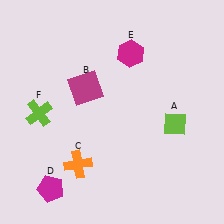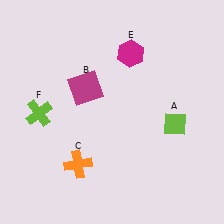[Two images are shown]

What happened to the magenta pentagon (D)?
The magenta pentagon (D) was removed in Image 2. It was in the bottom-left area of Image 1.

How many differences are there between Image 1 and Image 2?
There is 1 difference between the two images.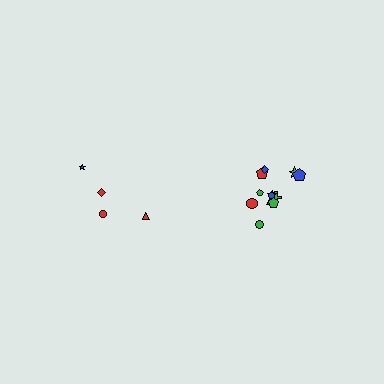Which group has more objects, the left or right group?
The right group.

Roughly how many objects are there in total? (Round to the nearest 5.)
Roughly 15 objects in total.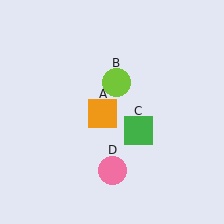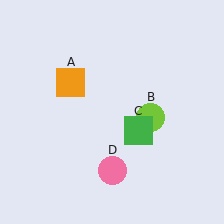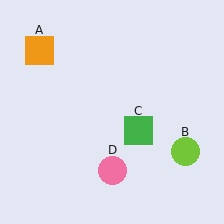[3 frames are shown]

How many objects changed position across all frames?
2 objects changed position: orange square (object A), lime circle (object B).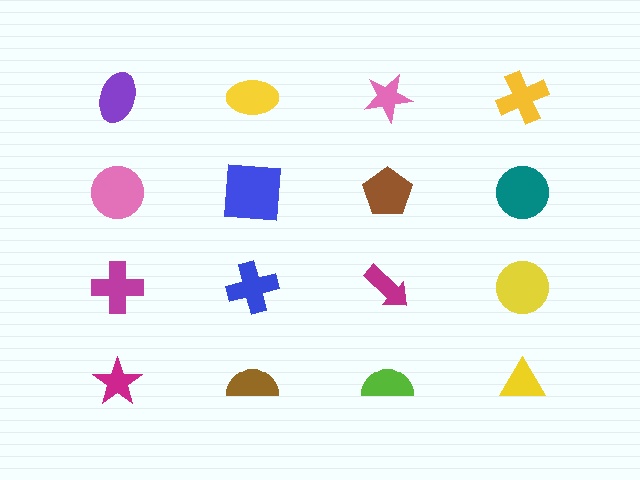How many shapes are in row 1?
4 shapes.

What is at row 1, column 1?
A purple ellipse.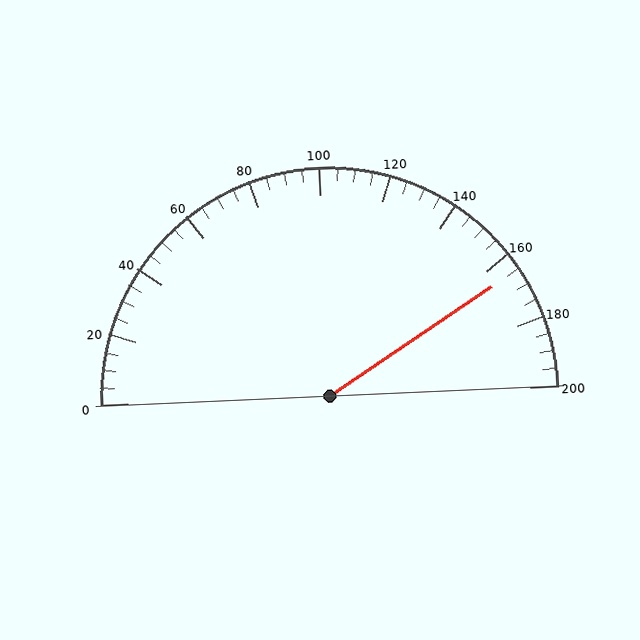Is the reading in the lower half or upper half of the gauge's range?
The reading is in the upper half of the range (0 to 200).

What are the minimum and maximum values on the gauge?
The gauge ranges from 0 to 200.